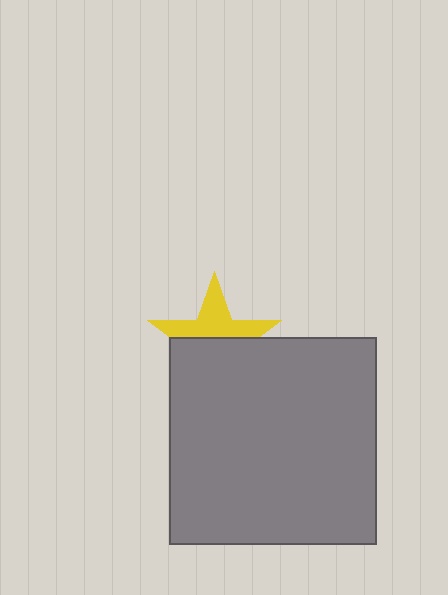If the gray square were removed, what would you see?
You would see the complete yellow star.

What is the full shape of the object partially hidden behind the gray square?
The partially hidden object is a yellow star.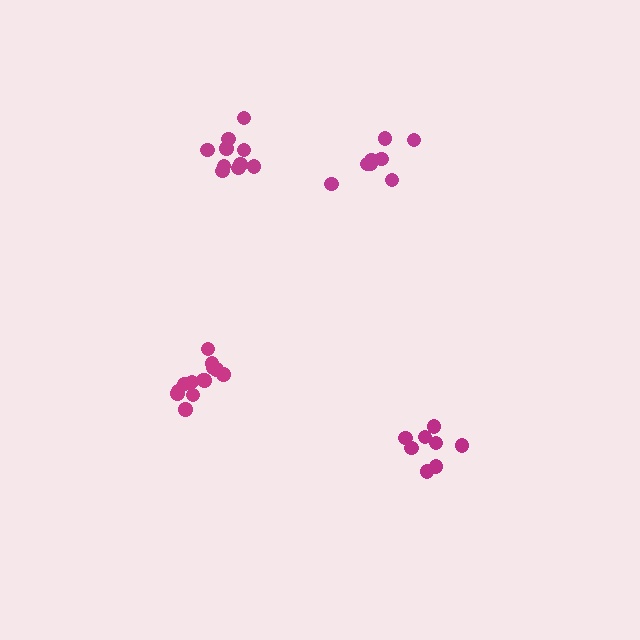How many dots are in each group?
Group 1: 13 dots, Group 2: 10 dots, Group 3: 8 dots, Group 4: 8 dots (39 total).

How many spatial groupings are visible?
There are 4 spatial groupings.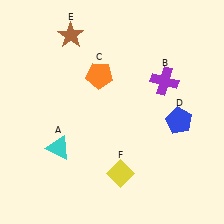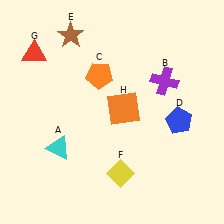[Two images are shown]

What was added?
A red triangle (G), an orange square (H) were added in Image 2.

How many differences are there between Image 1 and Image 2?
There are 2 differences between the two images.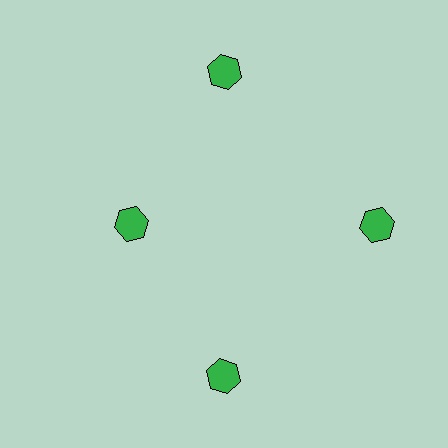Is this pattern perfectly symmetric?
No. The 4 green hexagons are arranged in a ring, but one element near the 9 o'clock position is pulled inward toward the center, breaking the 4-fold rotational symmetry.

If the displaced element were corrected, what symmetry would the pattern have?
It would have 4-fold rotational symmetry — the pattern would map onto itself every 90 degrees.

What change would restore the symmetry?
The symmetry would be restored by moving it outward, back onto the ring so that all 4 hexagons sit at equal angles and equal distance from the center.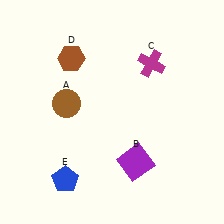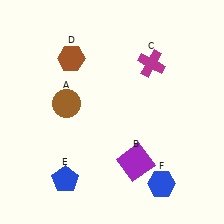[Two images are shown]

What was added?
A blue hexagon (F) was added in Image 2.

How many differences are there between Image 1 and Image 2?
There is 1 difference between the two images.